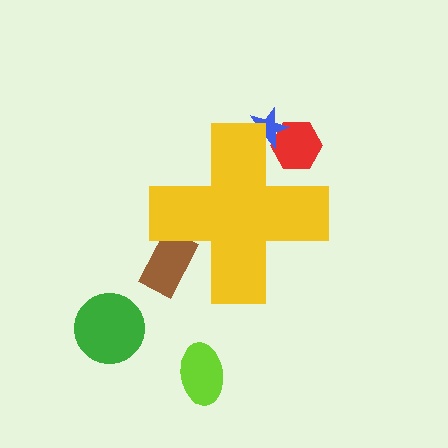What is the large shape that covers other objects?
A yellow cross.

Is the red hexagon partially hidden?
Yes, the red hexagon is partially hidden behind the yellow cross.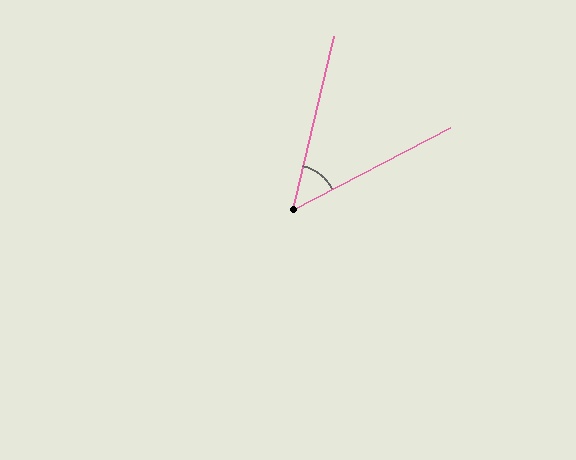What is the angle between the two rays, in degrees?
Approximately 49 degrees.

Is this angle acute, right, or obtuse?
It is acute.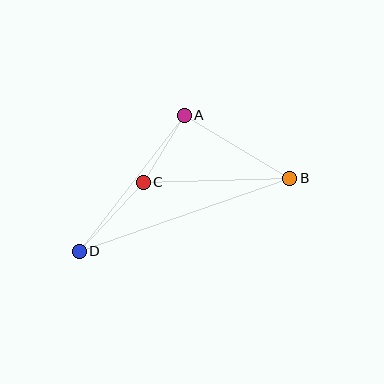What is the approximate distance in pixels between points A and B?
The distance between A and B is approximately 123 pixels.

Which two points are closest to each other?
Points A and C are closest to each other.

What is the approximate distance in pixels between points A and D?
The distance between A and D is approximately 172 pixels.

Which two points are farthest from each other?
Points B and D are farthest from each other.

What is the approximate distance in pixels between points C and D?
The distance between C and D is approximately 94 pixels.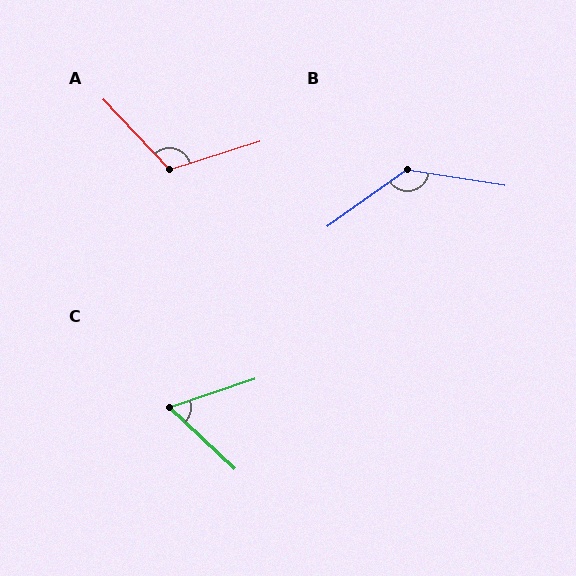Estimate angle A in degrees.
Approximately 116 degrees.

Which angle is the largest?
B, at approximately 136 degrees.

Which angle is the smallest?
C, at approximately 62 degrees.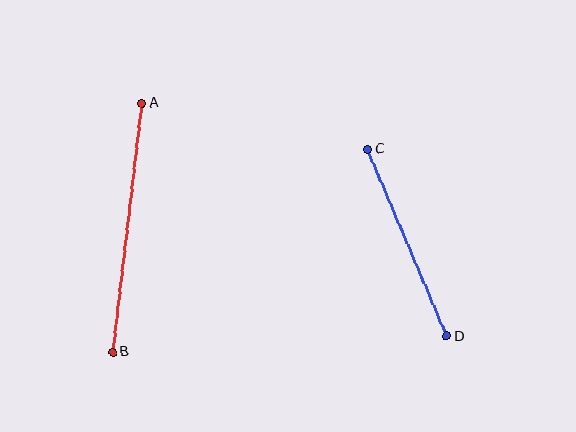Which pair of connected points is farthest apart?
Points A and B are farthest apart.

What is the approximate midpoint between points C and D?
The midpoint is at approximately (407, 243) pixels.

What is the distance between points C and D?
The distance is approximately 203 pixels.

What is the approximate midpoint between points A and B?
The midpoint is at approximately (128, 227) pixels.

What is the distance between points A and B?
The distance is approximately 250 pixels.